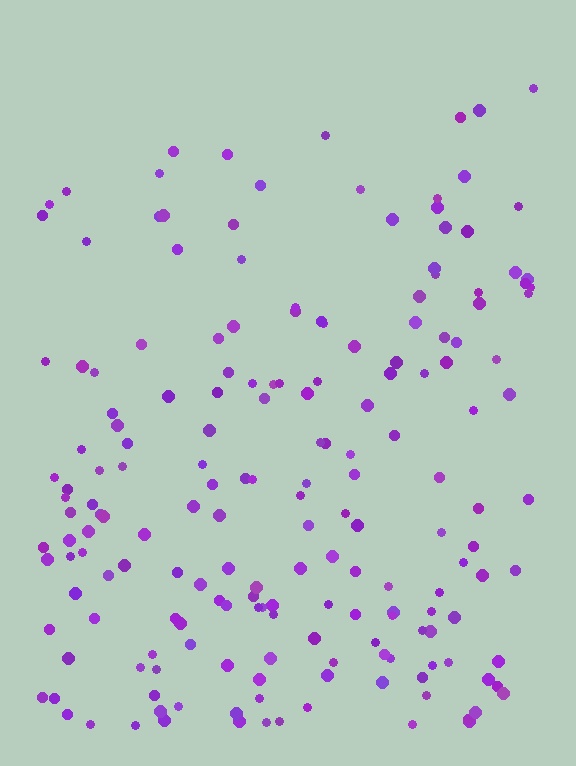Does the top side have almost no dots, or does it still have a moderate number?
Still a moderate number, just noticeably fewer than the bottom.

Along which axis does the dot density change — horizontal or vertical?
Vertical.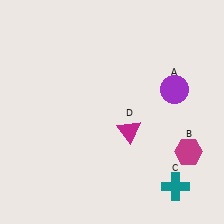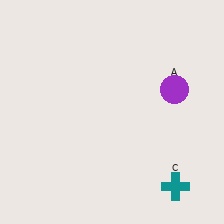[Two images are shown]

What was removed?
The magenta hexagon (B), the magenta triangle (D) were removed in Image 2.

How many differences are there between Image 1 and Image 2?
There are 2 differences between the two images.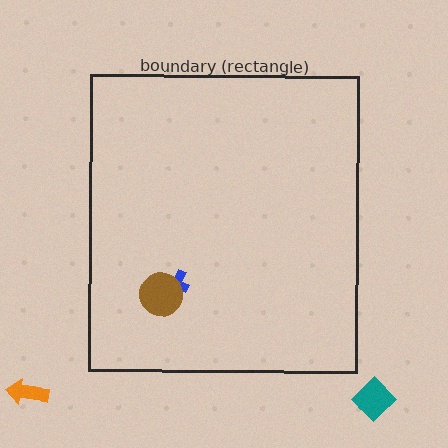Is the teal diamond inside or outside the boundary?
Outside.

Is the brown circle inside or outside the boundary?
Inside.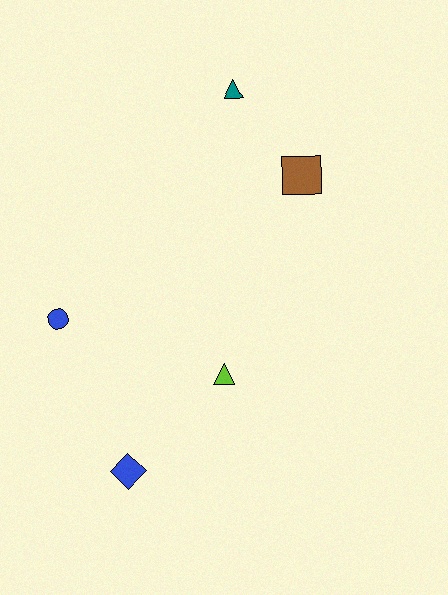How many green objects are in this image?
There are no green objects.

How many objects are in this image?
There are 5 objects.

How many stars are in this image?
There are no stars.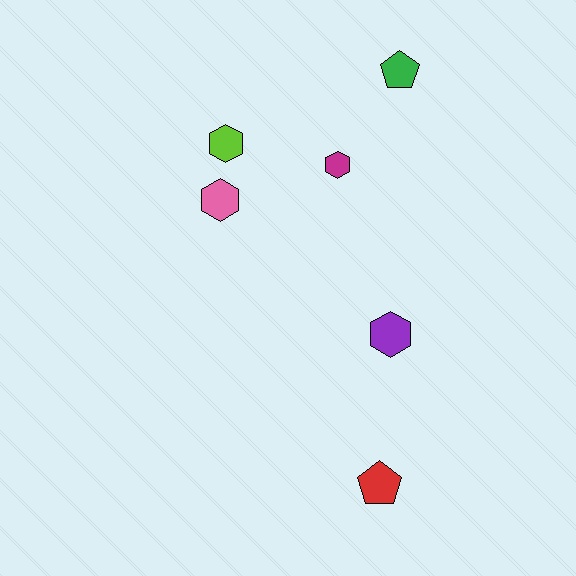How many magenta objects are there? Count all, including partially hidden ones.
There is 1 magenta object.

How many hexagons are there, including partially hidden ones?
There are 4 hexagons.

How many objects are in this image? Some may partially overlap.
There are 6 objects.